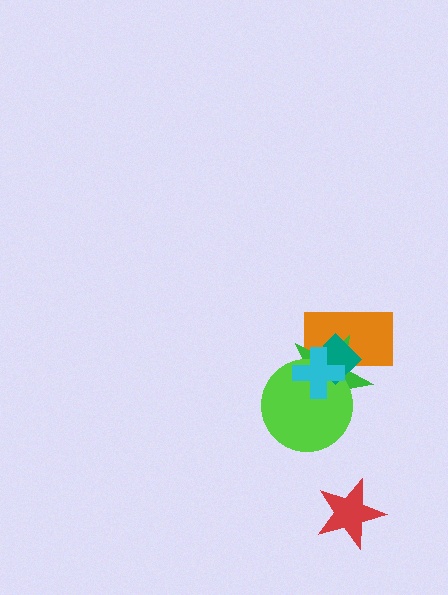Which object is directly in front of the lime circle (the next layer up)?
The teal diamond is directly in front of the lime circle.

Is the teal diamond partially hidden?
Yes, it is partially covered by another shape.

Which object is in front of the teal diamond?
The cyan cross is in front of the teal diamond.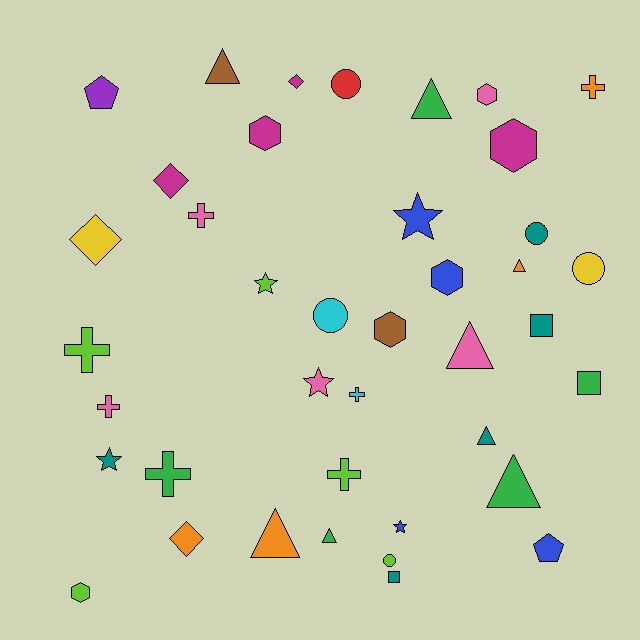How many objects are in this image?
There are 40 objects.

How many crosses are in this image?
There are 7 crosses.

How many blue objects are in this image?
There are 4 blue objects.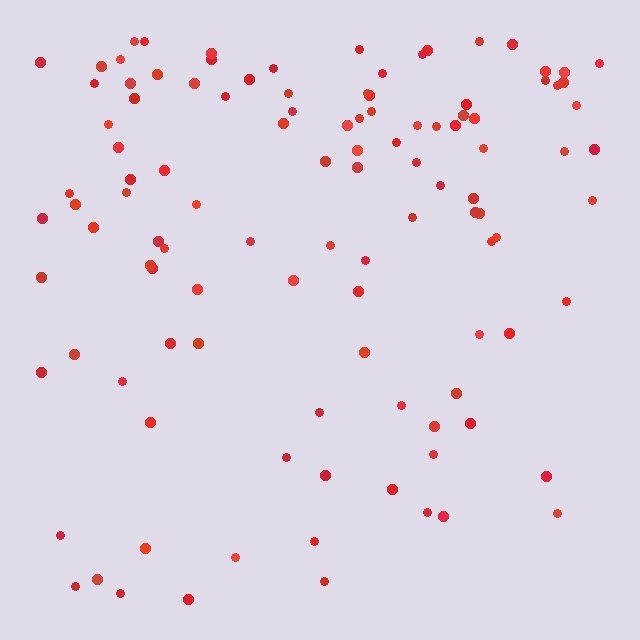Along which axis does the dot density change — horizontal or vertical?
Vertical.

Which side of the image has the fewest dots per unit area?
The bottom.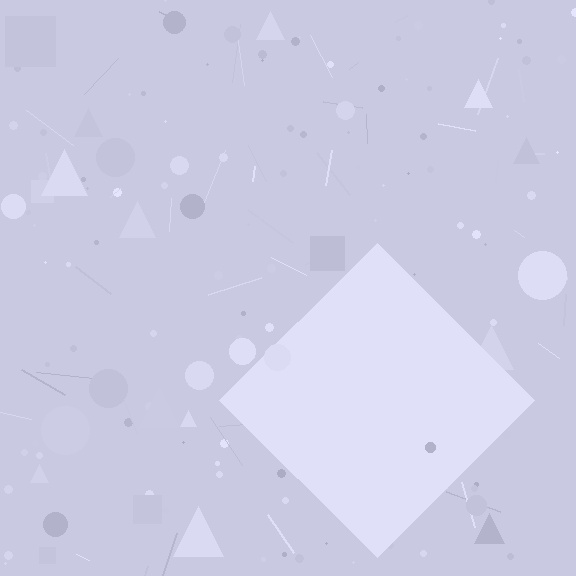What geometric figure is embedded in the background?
A diamond is embedded in the background.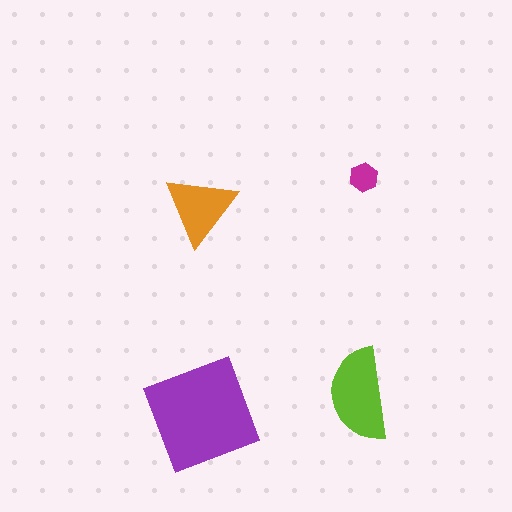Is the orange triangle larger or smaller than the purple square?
Smaller.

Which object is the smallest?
The magenta hexagon.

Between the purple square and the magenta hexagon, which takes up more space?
The purple square.